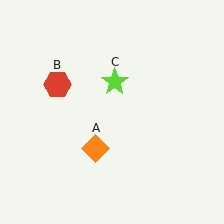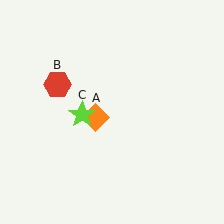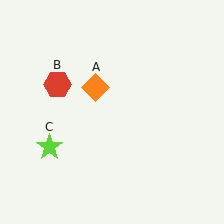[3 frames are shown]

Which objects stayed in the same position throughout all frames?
Red hexagon (object B) remained stationary.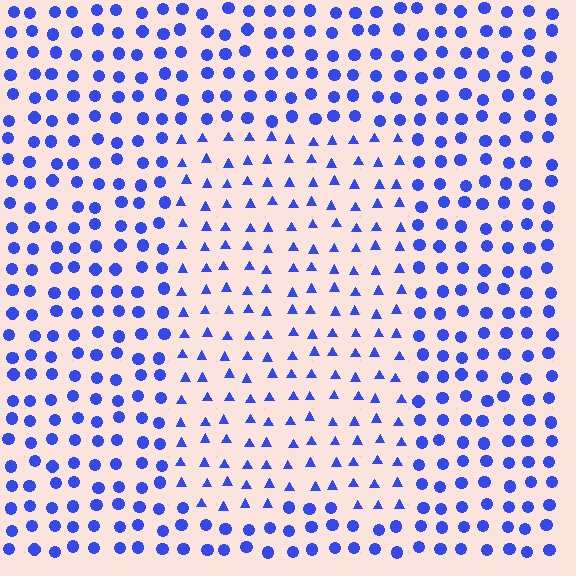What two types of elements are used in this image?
The image uses triangles inside the rectangle region and circles outside it.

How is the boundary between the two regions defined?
The boundary is defined by a change in element shape: triangles inside vs. circles outside. All elements share the same color and spacing.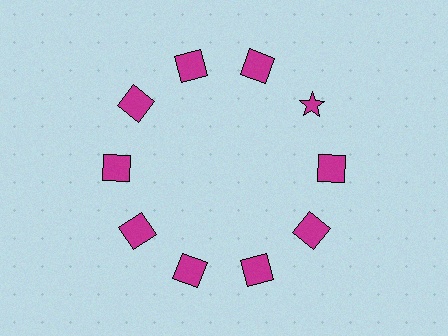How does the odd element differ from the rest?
It has a different shape: star instead of square.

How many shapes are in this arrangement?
There are 10 shapes arranged in a ring pattern.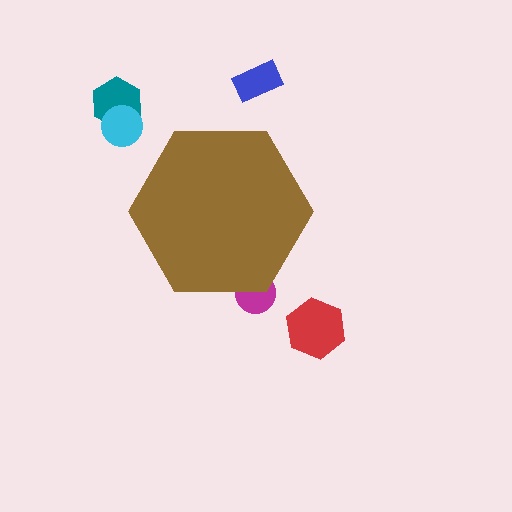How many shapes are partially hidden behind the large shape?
1 shape is partially hidden.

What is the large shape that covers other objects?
A brown hexagon.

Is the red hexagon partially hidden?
No, the red hexagon is fully visible.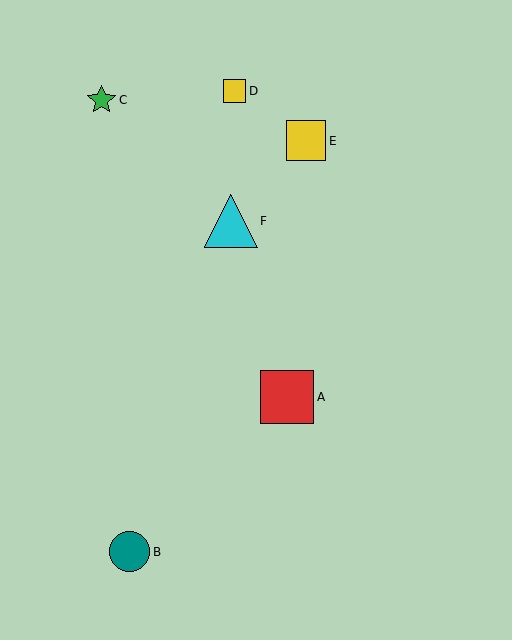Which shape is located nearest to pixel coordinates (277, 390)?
The red square (labeled A) at (287, 397) is nearest to that location.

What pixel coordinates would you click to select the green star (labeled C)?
Click at (102, 100) to select the green star C.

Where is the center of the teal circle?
The center of the teal circle is at (130, 552).